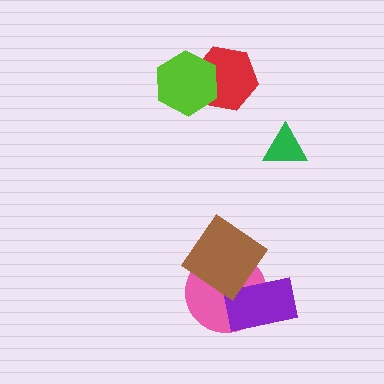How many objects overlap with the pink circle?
2 objects overlap with the pink circle.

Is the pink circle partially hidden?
Yes, it is partially covered by another shape.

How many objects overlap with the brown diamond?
1 object overlaps with the brown diamond.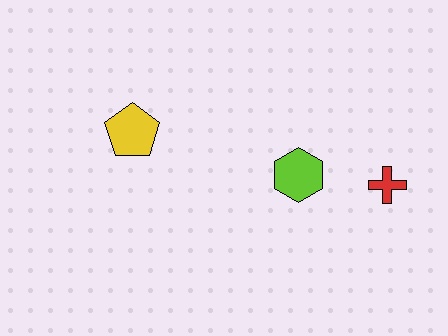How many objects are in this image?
There are 3 objects.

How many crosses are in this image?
There is 1 cross.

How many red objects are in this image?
There is 1 red object.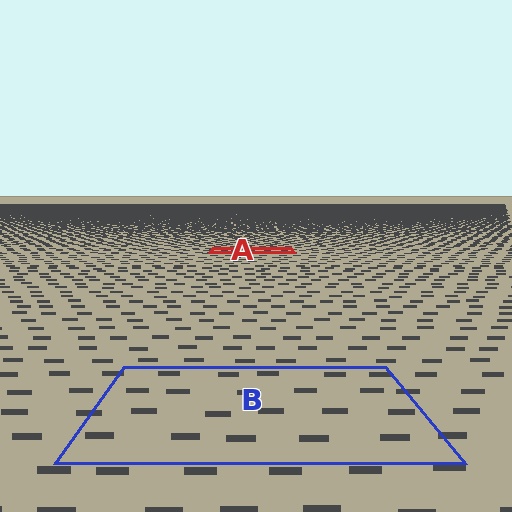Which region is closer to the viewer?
Region B is closer. The texture elements there are larger and more spread out.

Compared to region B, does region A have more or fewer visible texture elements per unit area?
Region A has more texture elements per unit area — they are packed more densely because it is farther away.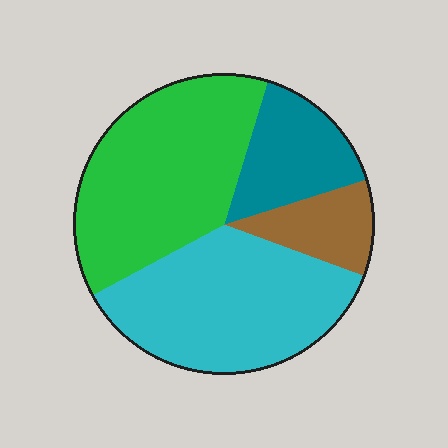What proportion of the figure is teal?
Teal takes up about one sixth (1/6) of the figure.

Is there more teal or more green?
Green.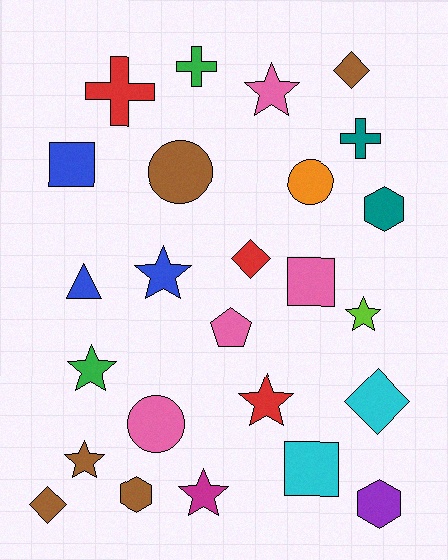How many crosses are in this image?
There are 3 crosses.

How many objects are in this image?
There are 25 objects.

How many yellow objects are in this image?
There are no yellow objects.